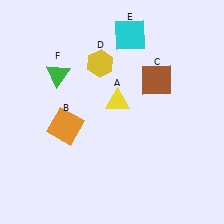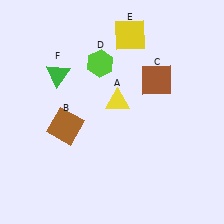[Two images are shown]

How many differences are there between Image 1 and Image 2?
There are 3 differences between the two images.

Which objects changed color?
B changed from orange to brown. D changed from yellow to lime. E changed from cyan to yellow.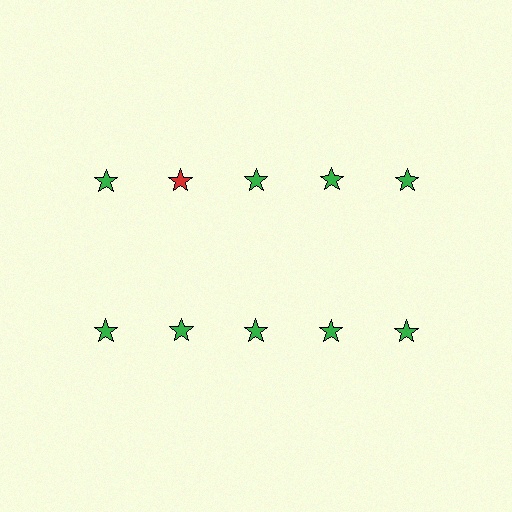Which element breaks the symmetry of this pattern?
The red star in the top row, second from left column breaks the symmetry. All other shapes are green stars.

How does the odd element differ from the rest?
It has a different color: red instead of green.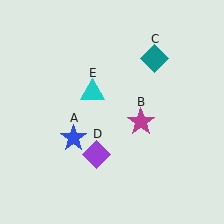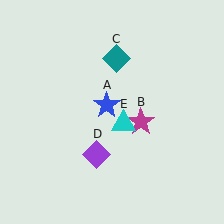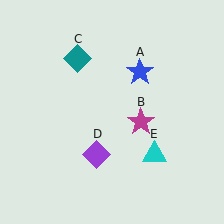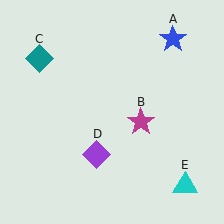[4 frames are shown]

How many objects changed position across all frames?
3 objects changed position: blue star (object A), teal diamond (object C), cyan triangle (object E).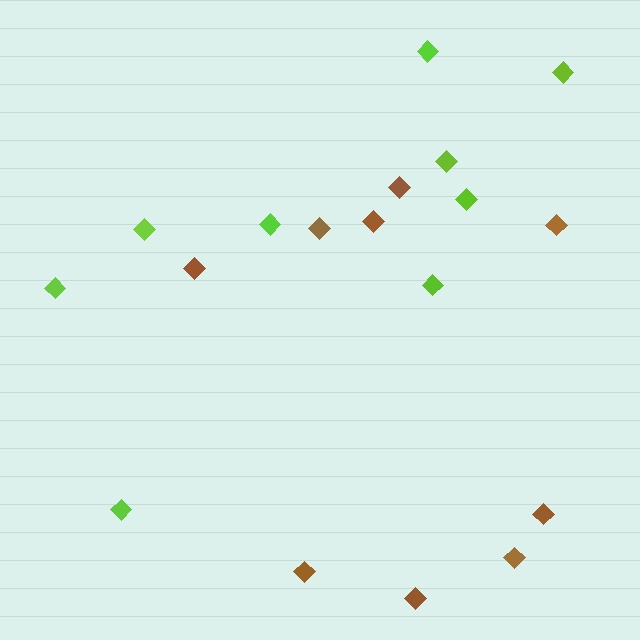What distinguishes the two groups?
There are 2 groups: one group of brown diamonds (9) and one group of lime diamonds (9).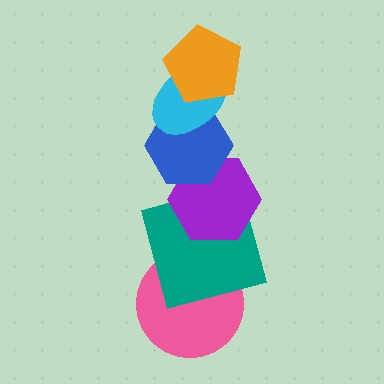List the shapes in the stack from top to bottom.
From top to bottom: the orange pentagon, the cyan ellipse, the blue hexagon, the purple hexagon, the teal square, the pink circle.